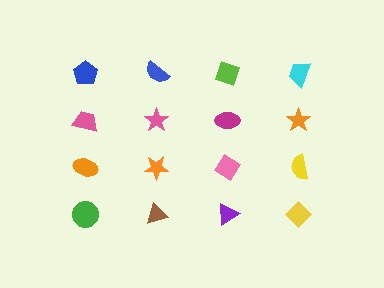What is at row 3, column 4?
A yellow semicircle.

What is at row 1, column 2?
A blue semicircle.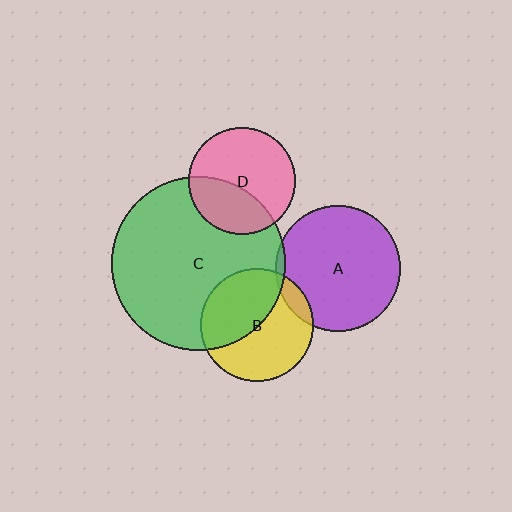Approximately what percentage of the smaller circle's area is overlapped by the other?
Approximately 10%.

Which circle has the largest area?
Circle C (green).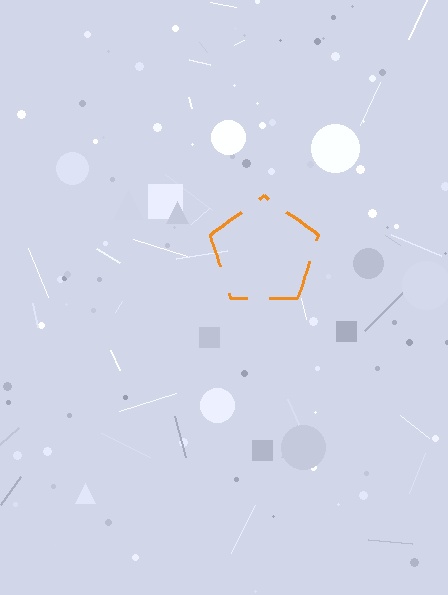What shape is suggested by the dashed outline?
The dashed outline suggests a pentagon.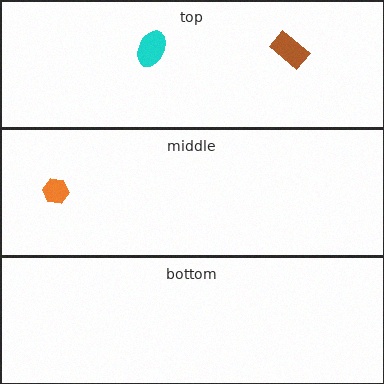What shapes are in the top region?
The cyan ellipse, the brown rectangle.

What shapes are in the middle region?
The orange hexagon.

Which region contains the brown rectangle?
The top region.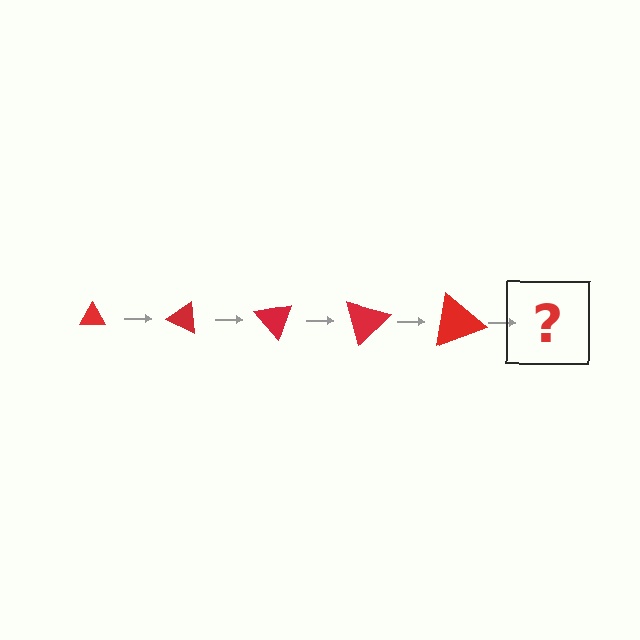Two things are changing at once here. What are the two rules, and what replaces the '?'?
The two rules are that the triangle grows larger each step and it rotates 25 degrees each step. The '?' should be a triangle, larger than the previous one and rotated 125 degrees from the start.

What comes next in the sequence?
The next element should be a triangle, larger than the previous one and rotated 125 degrees from the start.